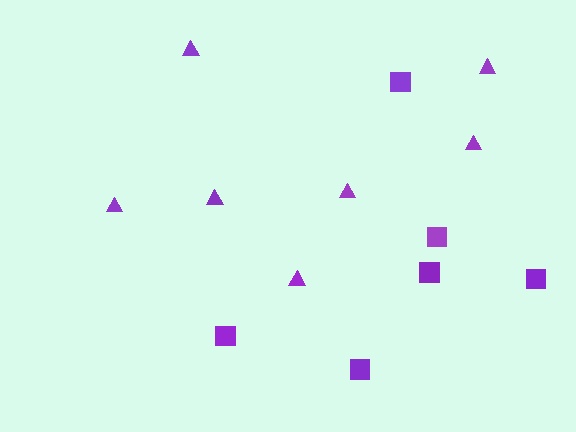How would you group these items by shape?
There are 2 groups: one group of triangles (7) and one group of squares (6).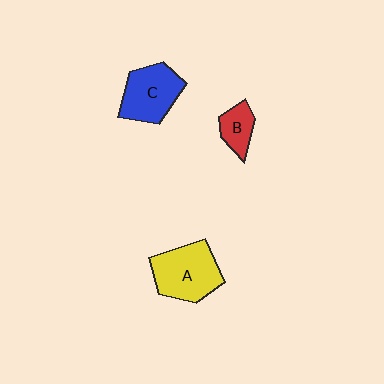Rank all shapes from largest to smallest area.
From largest to smallest: A (yellow), C (blue), B (red).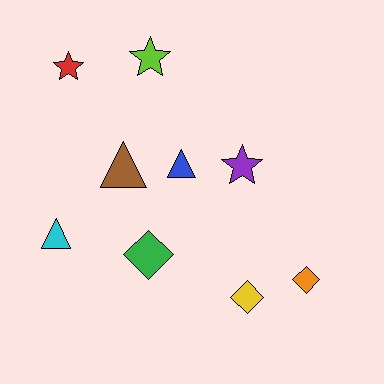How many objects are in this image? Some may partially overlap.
There are 9 objects.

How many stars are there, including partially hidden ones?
There are 3 stars.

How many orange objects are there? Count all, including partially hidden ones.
There is 1 orange object.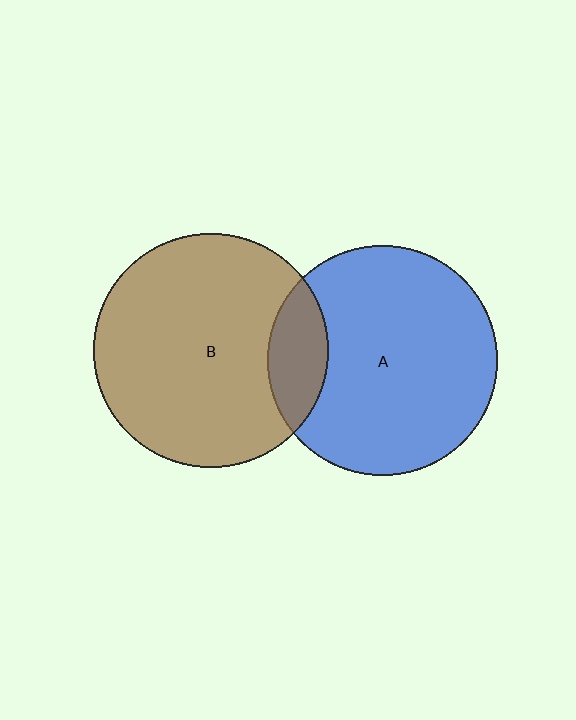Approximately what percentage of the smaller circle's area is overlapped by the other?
Approximately 15%.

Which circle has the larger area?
Circle B (brown).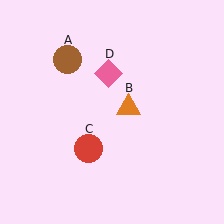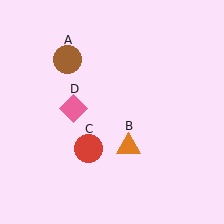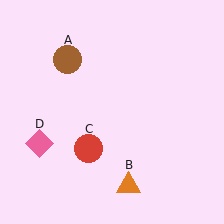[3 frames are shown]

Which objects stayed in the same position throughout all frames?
Brown circle (object A) and red circle (object C) remained stationary.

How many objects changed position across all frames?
2 objects changed position: orange triangle (object B), pink diamond (object D).